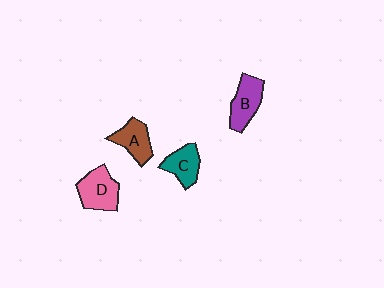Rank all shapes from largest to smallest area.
From largest to smallest: D (pink), B (purple), A (brown), C (teal).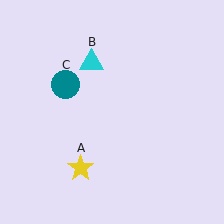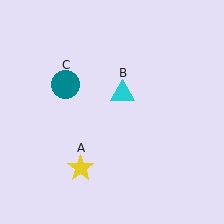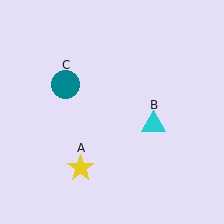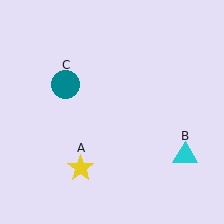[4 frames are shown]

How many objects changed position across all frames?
1 object changed position: cyan triangle (object B).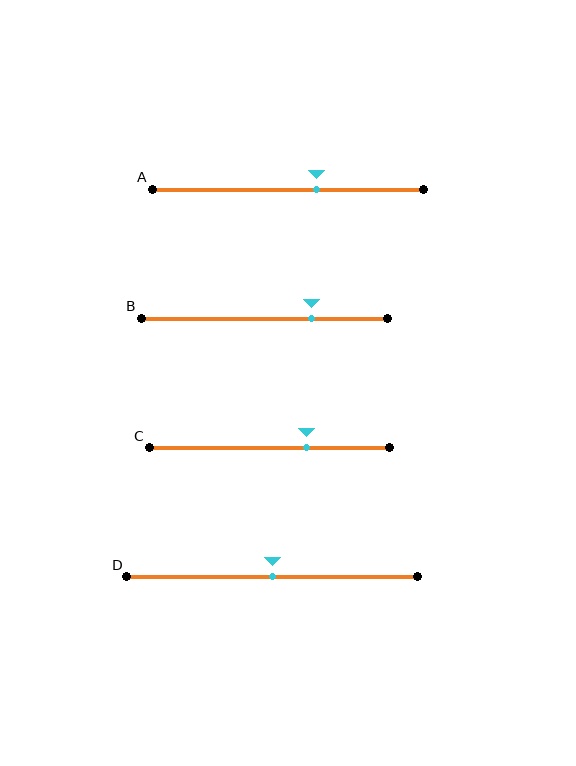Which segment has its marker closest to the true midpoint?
Segment D has its marker closest to the true midpoint.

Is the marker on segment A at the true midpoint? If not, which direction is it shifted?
No, the marker on segment A is shifted to the right by about 11% of the segment length.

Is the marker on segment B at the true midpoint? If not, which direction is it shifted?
No, the marker on segment B is shifted to the right by about 19% of the segment length.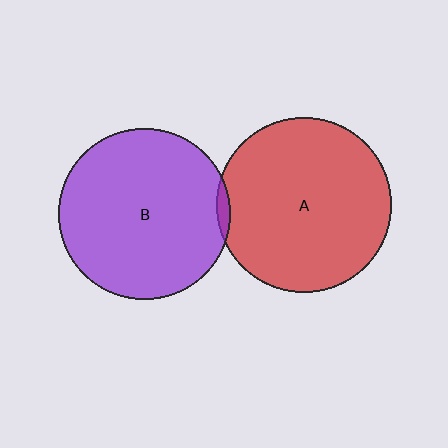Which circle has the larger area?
Circle A (red).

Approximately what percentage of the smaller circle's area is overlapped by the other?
Approximately 5%.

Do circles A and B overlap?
Yes.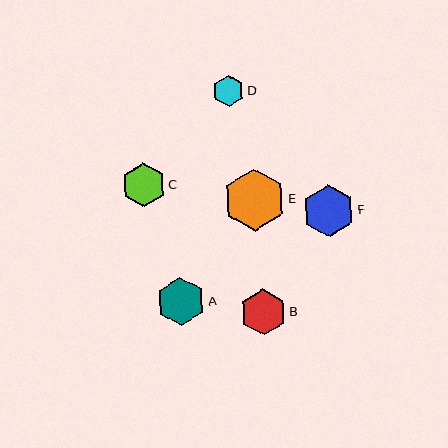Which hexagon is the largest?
Hexagon E is the largest with a size of approximately 62 pixels.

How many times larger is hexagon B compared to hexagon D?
Hexagon B is approximately 1.5 times the size of hexagon D.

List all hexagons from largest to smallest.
From largest to smallest: E, F, A, B, C, D.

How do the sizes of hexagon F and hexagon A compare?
Hexagon F and hexagon A are approximately the same size.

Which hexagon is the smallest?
Hexagon D is the smallest with a size of approximately 31 pixels.